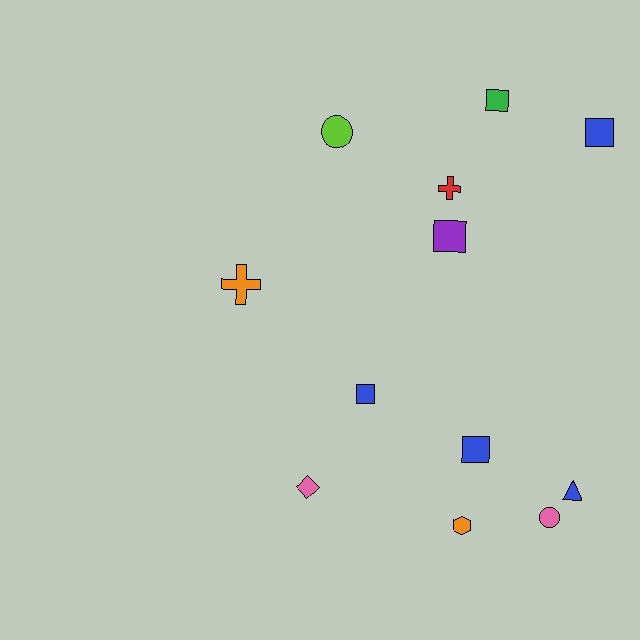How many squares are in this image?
There are 5 squares.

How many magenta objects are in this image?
There are no magenta objects.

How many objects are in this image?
There are 12 objects.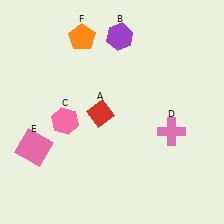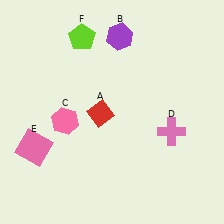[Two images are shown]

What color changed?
The pentagon (F) changed from orange in Image 1 to lime in Image 2.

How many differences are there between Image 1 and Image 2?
There is 1 difference between the two images.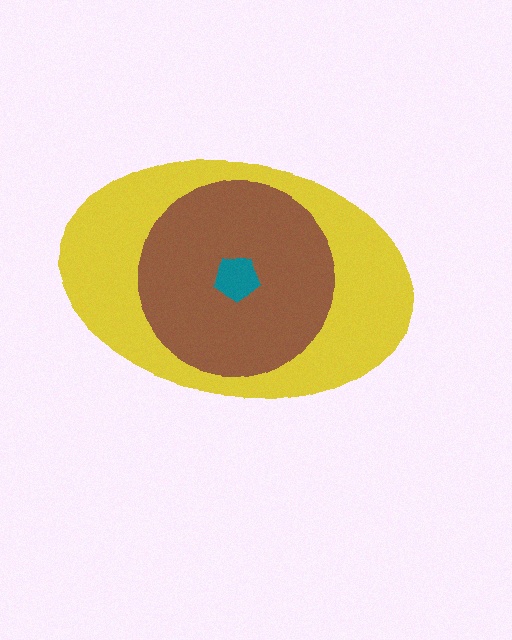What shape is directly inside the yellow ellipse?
The brown circle.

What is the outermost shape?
The yellow ellipse.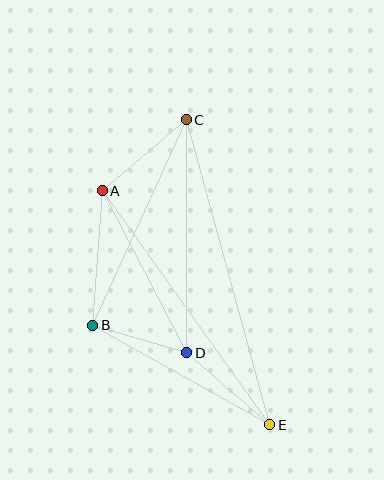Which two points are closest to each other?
Points B and D are closest to each other.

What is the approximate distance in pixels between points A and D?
The distance between A and D is approximately 183 pixels.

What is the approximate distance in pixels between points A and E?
The distance between A and E is approximately 288 pixels.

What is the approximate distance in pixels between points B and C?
The distance between B and C is approximately 226 pixels.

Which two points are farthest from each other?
Points C and E are farthest from each other.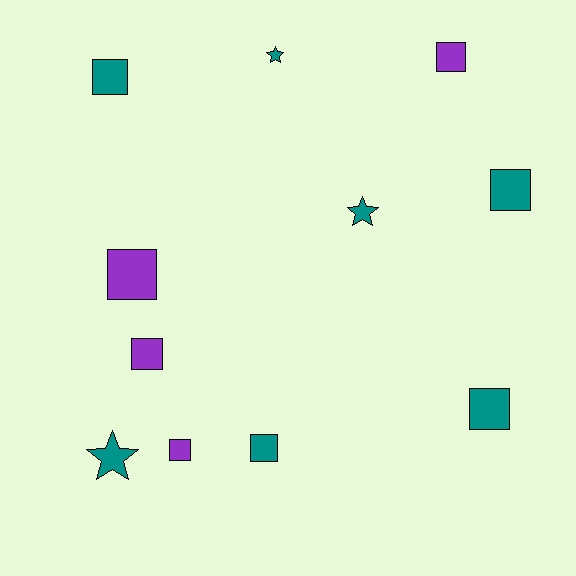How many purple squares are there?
There are 4 purple squares.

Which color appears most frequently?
Teal, with 7 objects.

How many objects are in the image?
There are 11 objects.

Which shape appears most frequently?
Square, with 8 objects.